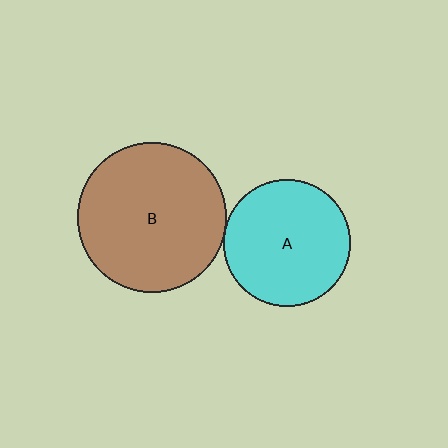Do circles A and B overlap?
Yes.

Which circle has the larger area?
Circle B (brown).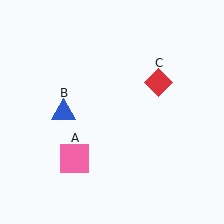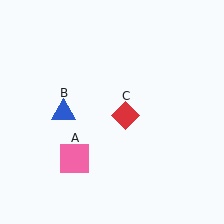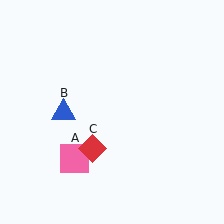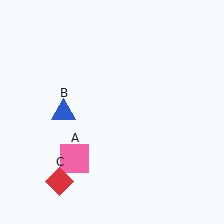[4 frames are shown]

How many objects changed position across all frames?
1 object changed position: red diamond (object C).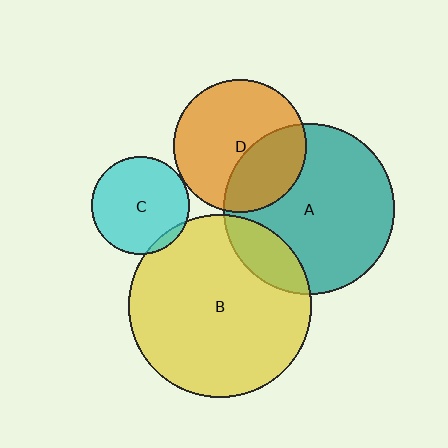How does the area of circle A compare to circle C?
Approximately 3.1 times.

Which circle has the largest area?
Circle B (yellow).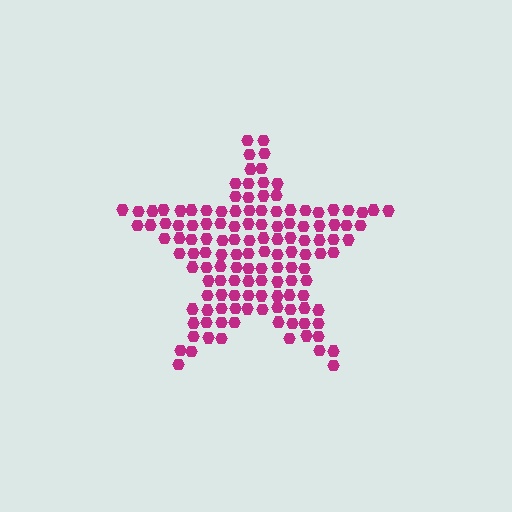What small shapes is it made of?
It is made of small hexagons.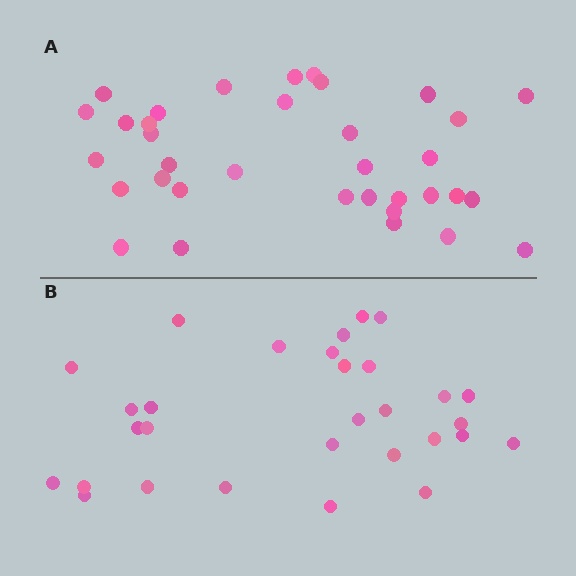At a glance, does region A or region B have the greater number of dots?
Region A (the top region) has more dots.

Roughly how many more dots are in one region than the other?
Region A has about 5 more dots than region B.